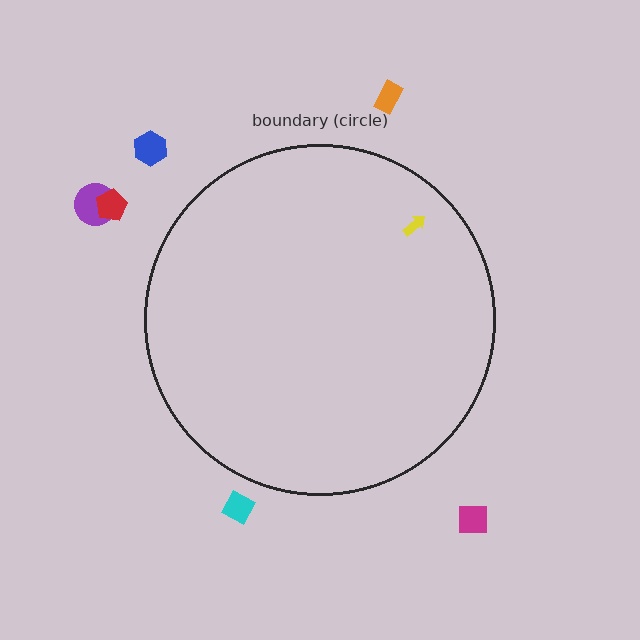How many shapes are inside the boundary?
1 inside, 6 outside.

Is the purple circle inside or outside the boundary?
Outside.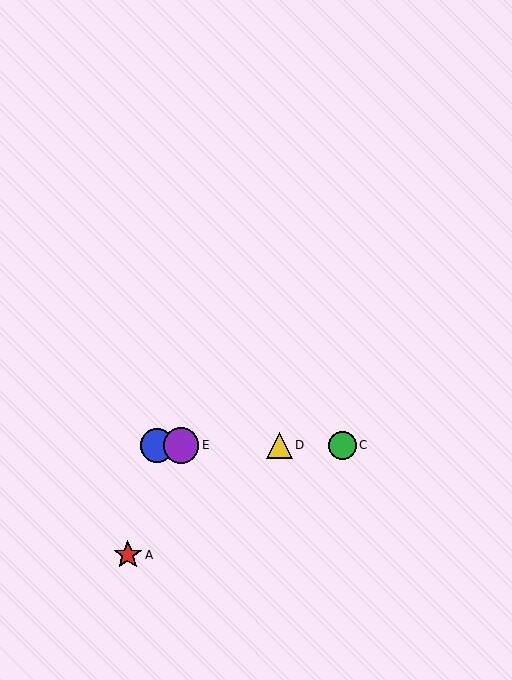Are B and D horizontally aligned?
Yes, both are at y≈445.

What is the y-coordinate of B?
Object B is at y≈445.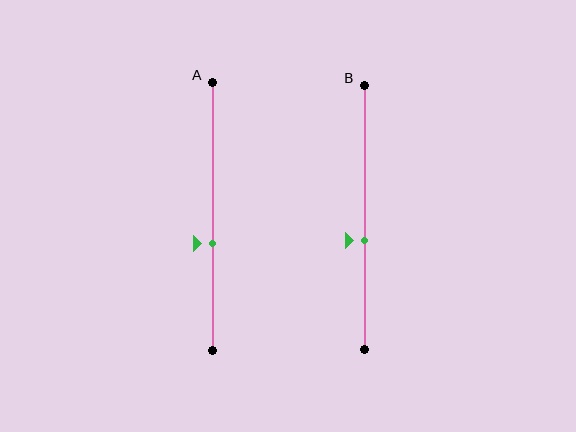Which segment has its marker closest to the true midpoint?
Segment B has its marker closest to the true midpoint.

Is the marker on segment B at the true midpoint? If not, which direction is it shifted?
No, the marker on segment B is shifted downward by about 9% of the segment length.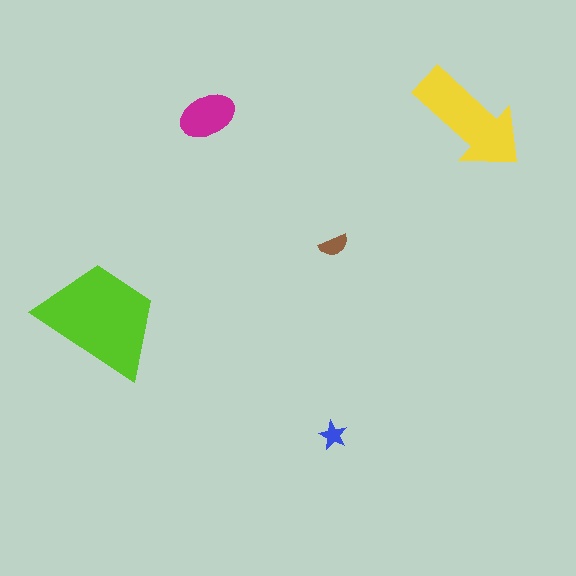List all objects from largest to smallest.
The lime trapezoid, the yellow arrow, the magenta ellipse, the brown semicircle, the blue star.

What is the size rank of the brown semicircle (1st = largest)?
4th.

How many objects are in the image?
There are 5 objects in the image.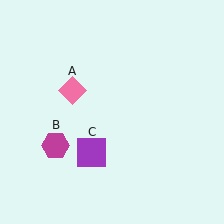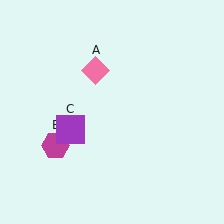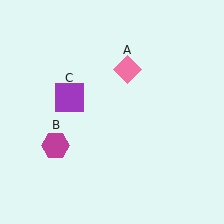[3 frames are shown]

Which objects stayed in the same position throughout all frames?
Magenta hexagon (object B) remained stationary.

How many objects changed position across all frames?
2 objects changed position: pink diamond (object A), purple square (object C).